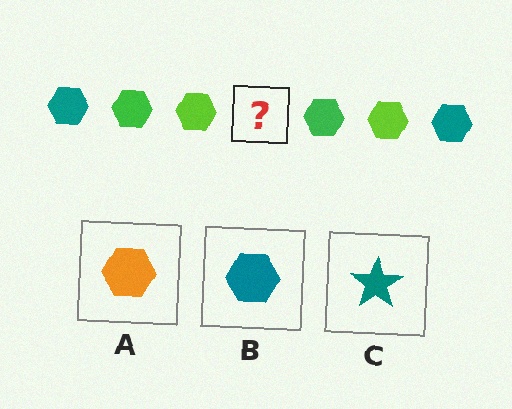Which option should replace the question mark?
Option B.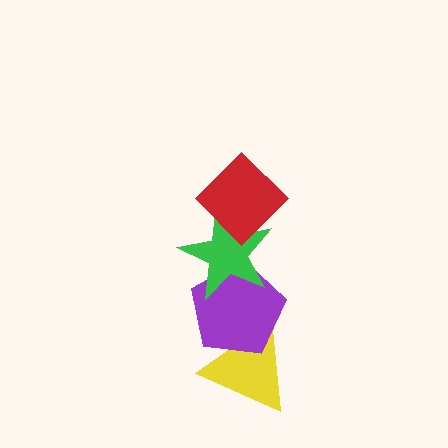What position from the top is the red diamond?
The red diamond is 1st from the top.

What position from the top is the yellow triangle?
The yellow triangle is 4th from the top.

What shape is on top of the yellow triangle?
The purple pentagon is on top of the yellow triangle.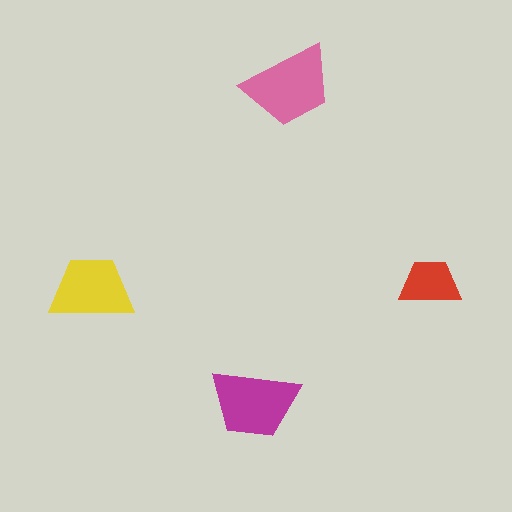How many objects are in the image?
There are 4 objects in the image.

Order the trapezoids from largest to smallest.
the pink one, the magenta one, the yellow one, the red one.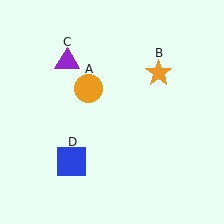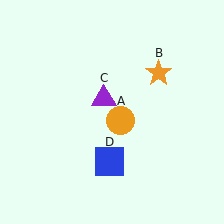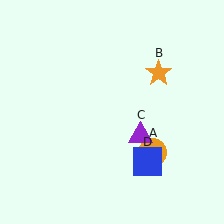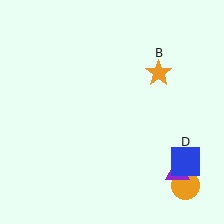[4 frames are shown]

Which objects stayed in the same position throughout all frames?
Orange star (object B) remained stationary.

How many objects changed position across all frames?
3 objects changed position: orange circle (object A), purple triangle (object C), blue square (object D).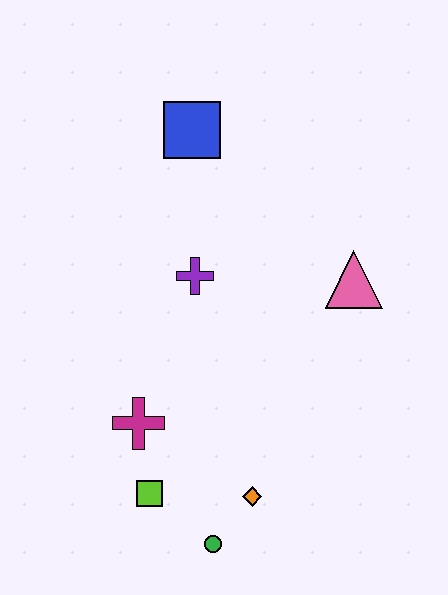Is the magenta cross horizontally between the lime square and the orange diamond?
No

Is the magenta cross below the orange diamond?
No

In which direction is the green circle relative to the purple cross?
The green circle is below the purple cross.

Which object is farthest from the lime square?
The blue square is farthest from the lime square.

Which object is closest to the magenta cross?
The lime square is closest to the magenta cross.